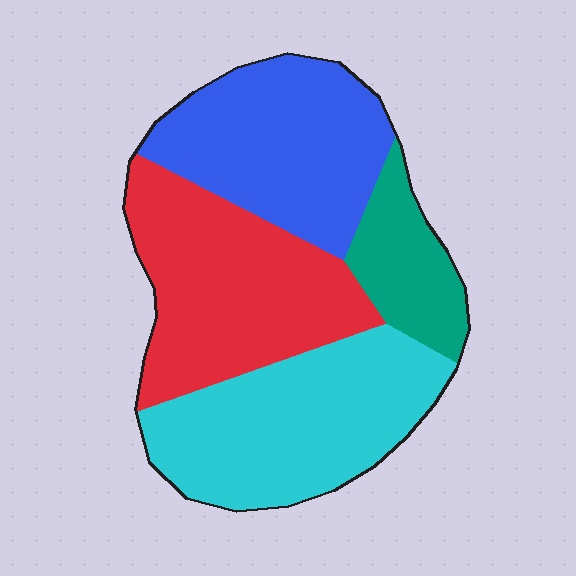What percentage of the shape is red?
Red takes up about one third (1/3) of the shape.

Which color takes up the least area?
Teal, at roughly 10%.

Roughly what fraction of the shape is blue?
Blue takes up between a quarter and a half of the shape.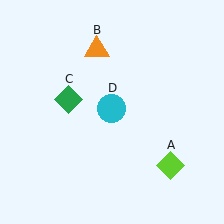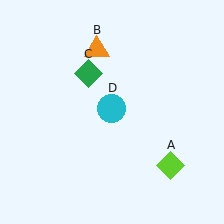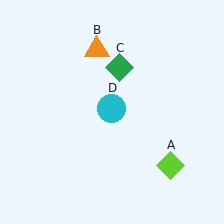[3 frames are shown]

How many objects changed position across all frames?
1 object changed position: green diamond (object C).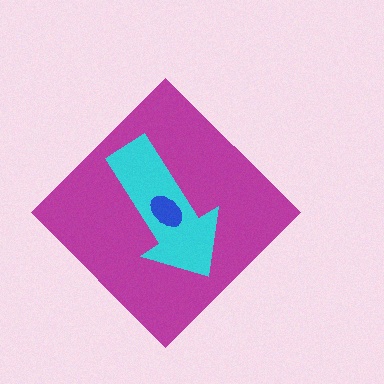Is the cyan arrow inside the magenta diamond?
Yes.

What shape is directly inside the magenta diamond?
The cyan arrow.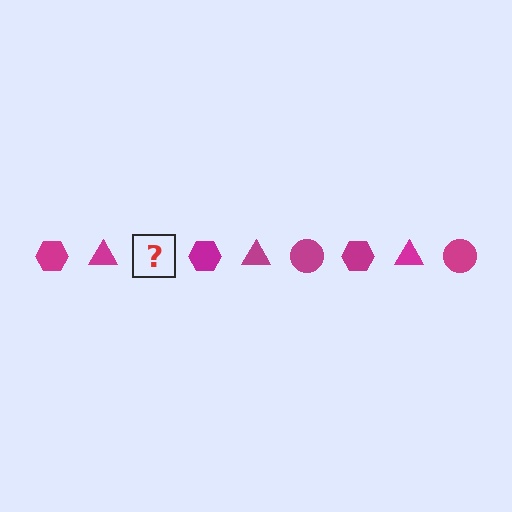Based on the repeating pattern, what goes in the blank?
The blank should be a magenta circle.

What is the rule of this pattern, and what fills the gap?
The rule is that the pattern cycles through hexagon, triangle, circle shapes in magenta. The gap should be filled with a magenta circle.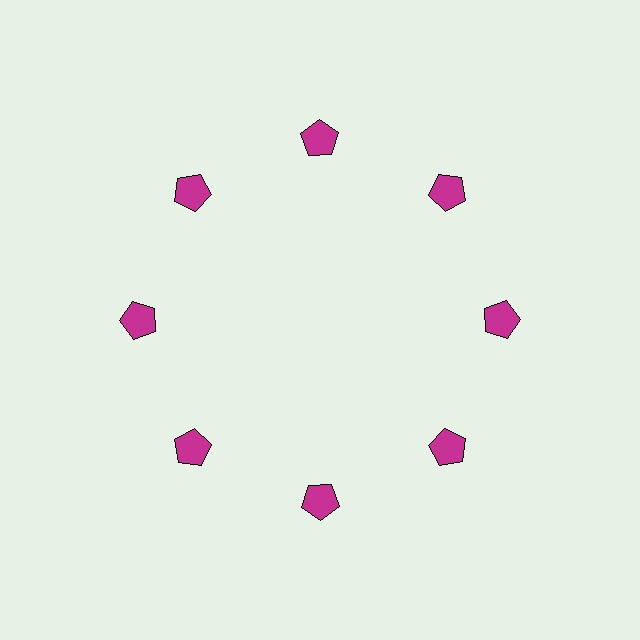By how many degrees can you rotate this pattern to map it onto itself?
The pattern maps onto itself every 45 degrees of rotation.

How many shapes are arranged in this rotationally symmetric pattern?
There are 8 shapes, arranged in 8 groups of 1.